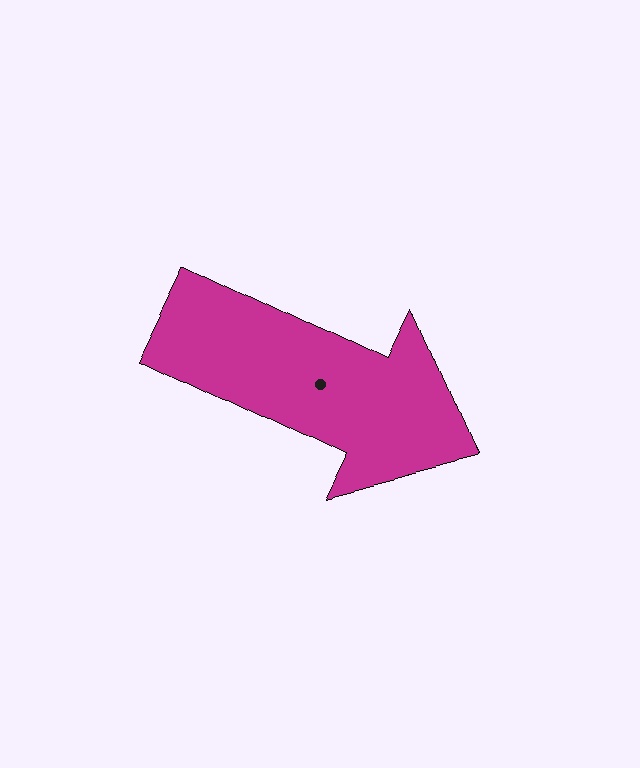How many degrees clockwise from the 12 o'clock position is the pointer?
Approximately 116 degrees.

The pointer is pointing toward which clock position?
Roughly 4 o'clock.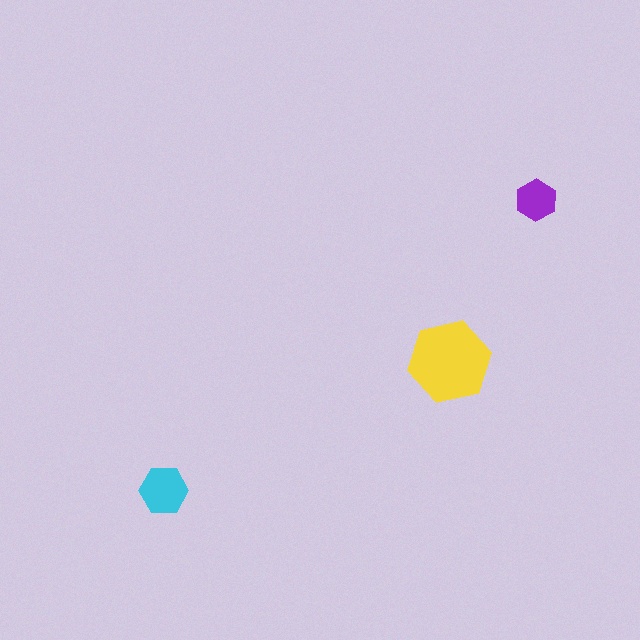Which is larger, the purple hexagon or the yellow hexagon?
The yellow one.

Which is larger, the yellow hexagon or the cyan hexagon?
The yellow one.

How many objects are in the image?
There are 3 objects in the image.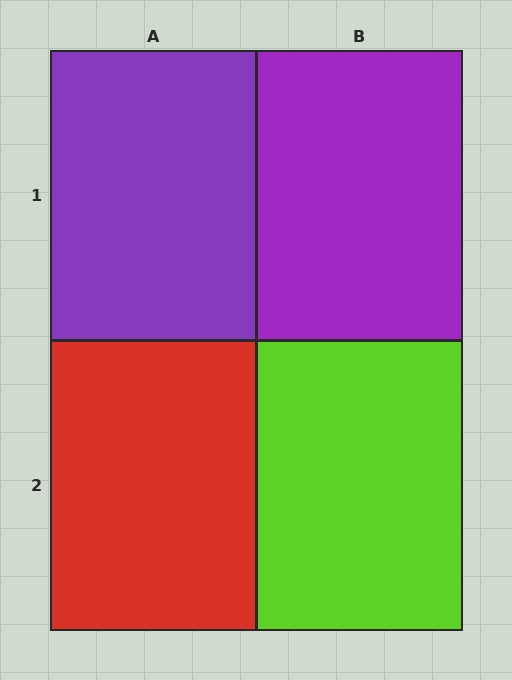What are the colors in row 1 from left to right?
Purple, purple.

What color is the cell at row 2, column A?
Red.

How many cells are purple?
2 cells are purple.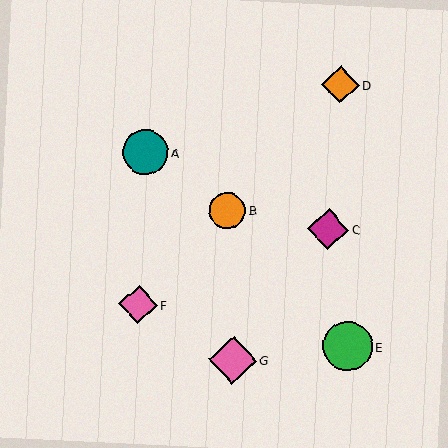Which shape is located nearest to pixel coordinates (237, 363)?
The pink diamond (labeled G) at (233, 360) is nearest to that location.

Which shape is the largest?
The green circle (labeled E) is the largest.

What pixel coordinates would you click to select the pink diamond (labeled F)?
Click at (138, 305) to select the pink diamond F.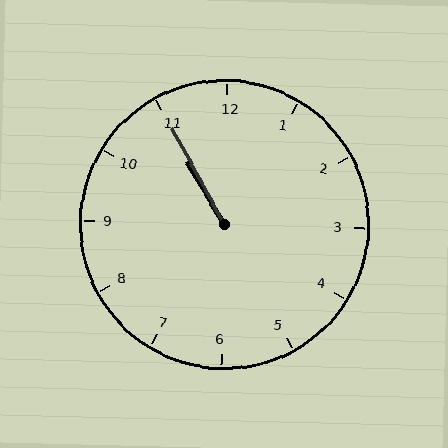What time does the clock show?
10:55.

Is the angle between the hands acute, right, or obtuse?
It is acute.